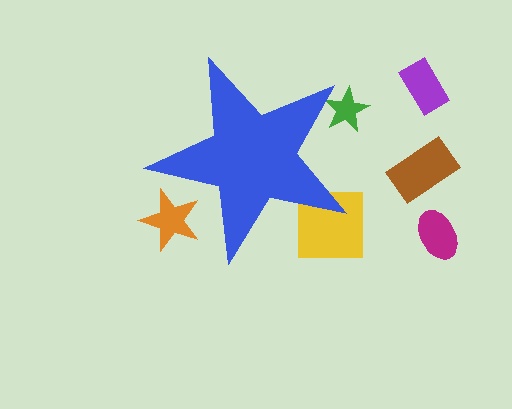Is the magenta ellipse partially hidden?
No, the magenta ellipse is fully visible.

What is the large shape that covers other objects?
A blue star.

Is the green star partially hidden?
Yes, the green star is partially hidden behind the blue star.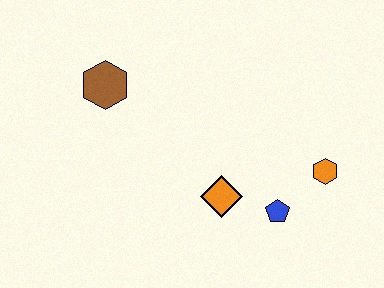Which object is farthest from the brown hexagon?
The orange hexagon is farthest from the brown hexagon.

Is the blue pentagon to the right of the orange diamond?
Yes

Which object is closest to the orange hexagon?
The blue pentagon is closest to the orange hexagon.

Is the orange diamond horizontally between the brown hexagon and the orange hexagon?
Yes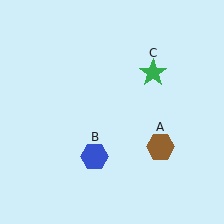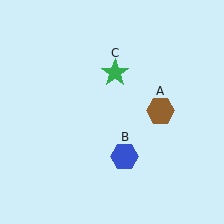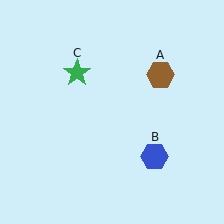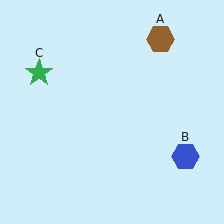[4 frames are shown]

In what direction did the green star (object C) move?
The green star (object C) moved left.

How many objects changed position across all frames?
3 objects changed position: brown hexagon (object A), blue hexagon (object B), green star (object C).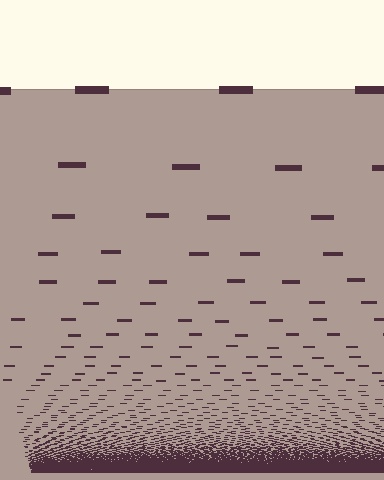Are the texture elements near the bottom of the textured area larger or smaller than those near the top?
Smaller. The gradient is inverted — elements near the bottom are smaller and denser.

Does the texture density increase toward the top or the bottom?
Density increases toward the bottom.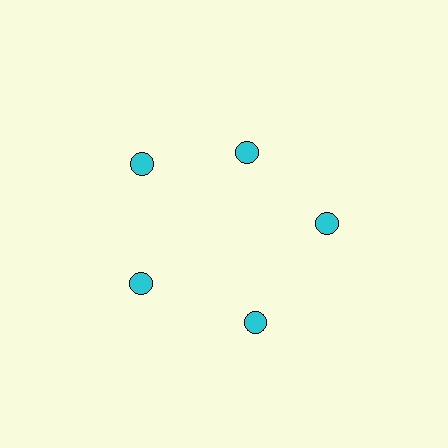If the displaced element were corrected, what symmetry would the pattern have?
It would have 5-fold rotational symmetry — the pattern would map onto itself every 72 degrees.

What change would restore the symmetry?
The symmetry would be restored by moving it outward, back onto the ring so that all 5 circles sit at equal angles and equal distance from the center.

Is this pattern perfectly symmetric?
No. The 5 cyan circles are arranged in a ring, but one element near the 1 o'clock position is pulled inward toward the center, breaking the 5-fold rotational symmetry.